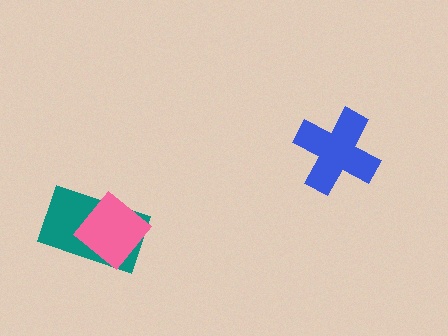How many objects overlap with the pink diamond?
1 object overlaps with the pink diamond.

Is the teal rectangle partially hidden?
Yes, it is partially covered by another shape.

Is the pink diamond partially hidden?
No, no other shape covers it.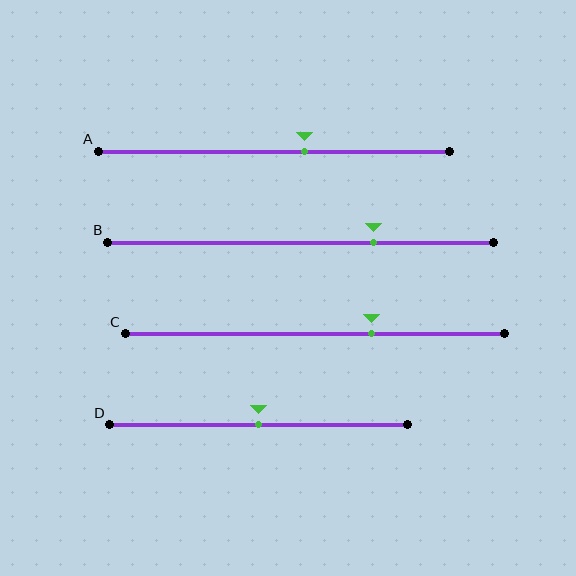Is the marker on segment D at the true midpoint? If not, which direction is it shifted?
Yes, the marker on segment D is at the true midpoint.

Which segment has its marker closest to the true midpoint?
Segment D has its marker closest to the true midpoint.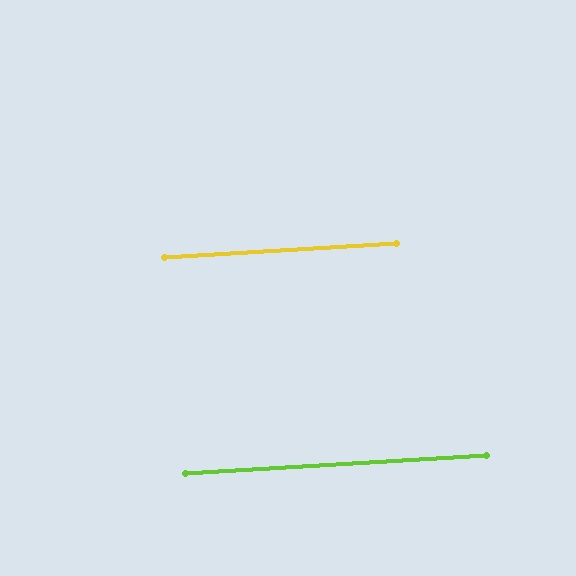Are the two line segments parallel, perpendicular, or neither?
Parallel — their directions differ by only 0.0°.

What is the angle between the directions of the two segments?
Approximately 0 degrees.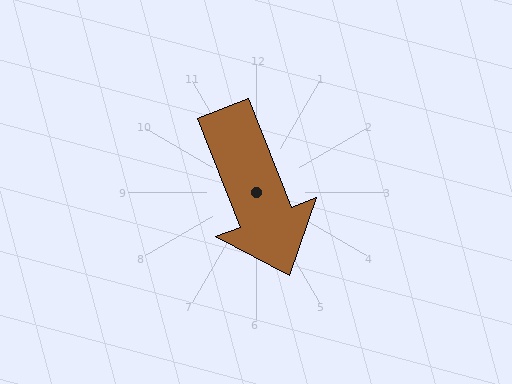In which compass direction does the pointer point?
South.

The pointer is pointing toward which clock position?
Roughly 5 o'clock.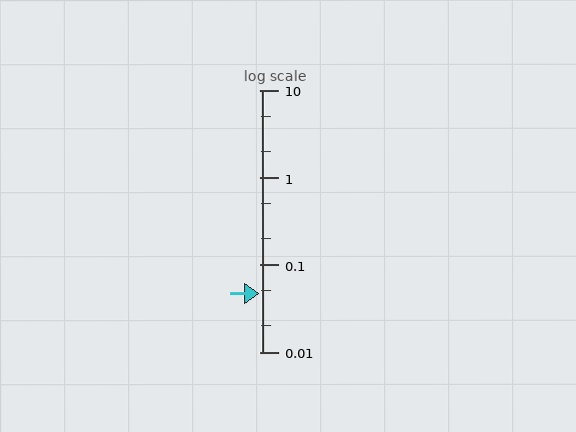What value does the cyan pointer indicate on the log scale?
The pointer indicates approximately 0.047.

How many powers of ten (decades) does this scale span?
The scale spans 3 decades, from 0.01 to 10.